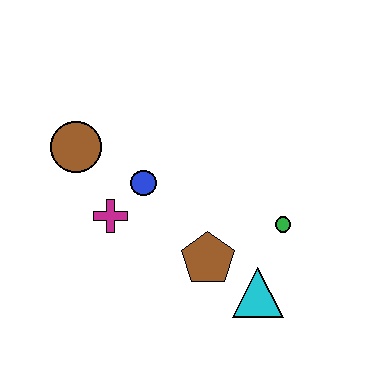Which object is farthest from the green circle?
The brown circle is farthest from the green circle.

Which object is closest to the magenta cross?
The blue circle is closest to the magenta cross.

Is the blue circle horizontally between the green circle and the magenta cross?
Yes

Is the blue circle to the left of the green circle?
Yes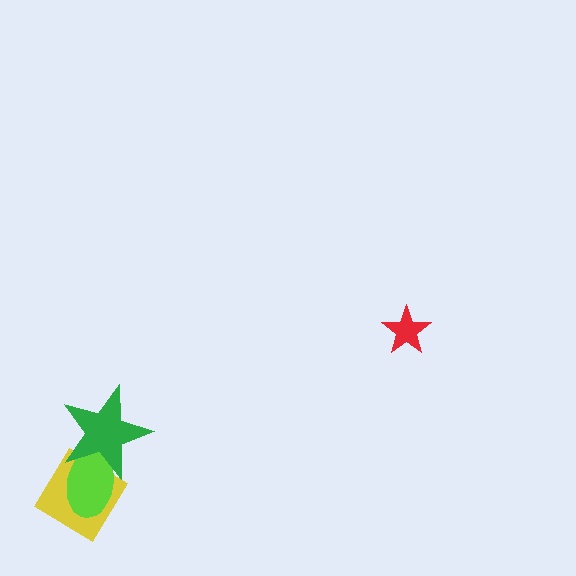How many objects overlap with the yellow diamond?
2 objects overlap with the yellow diamond.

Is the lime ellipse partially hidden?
Yes, it is partially covered by another shape.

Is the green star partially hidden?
No, no other shape covers it.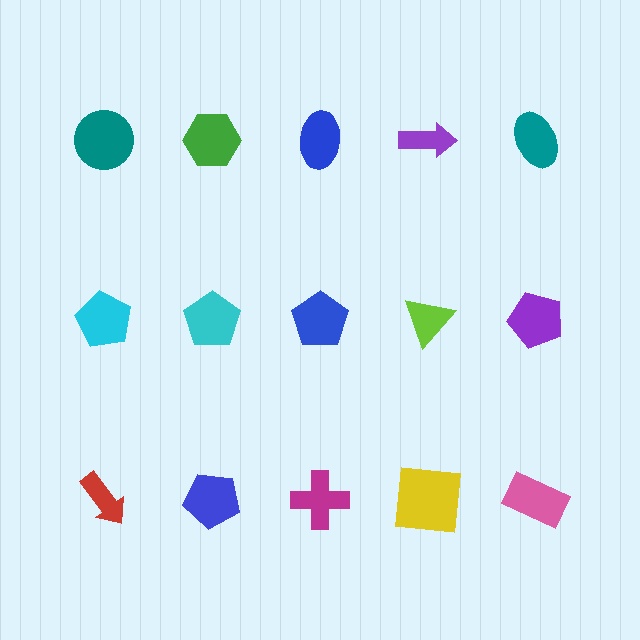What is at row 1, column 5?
A teal ellipse.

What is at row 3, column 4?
A yellow square.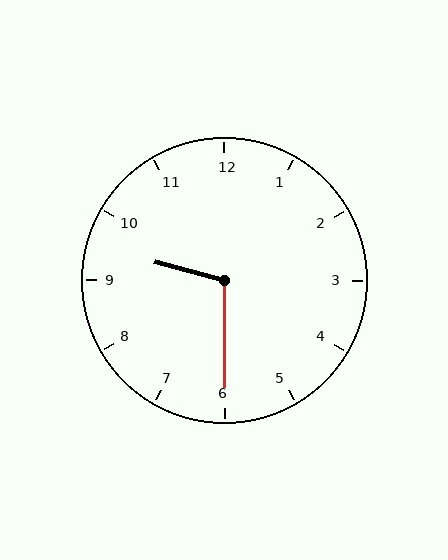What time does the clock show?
9:30.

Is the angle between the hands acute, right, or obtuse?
It is obtuse.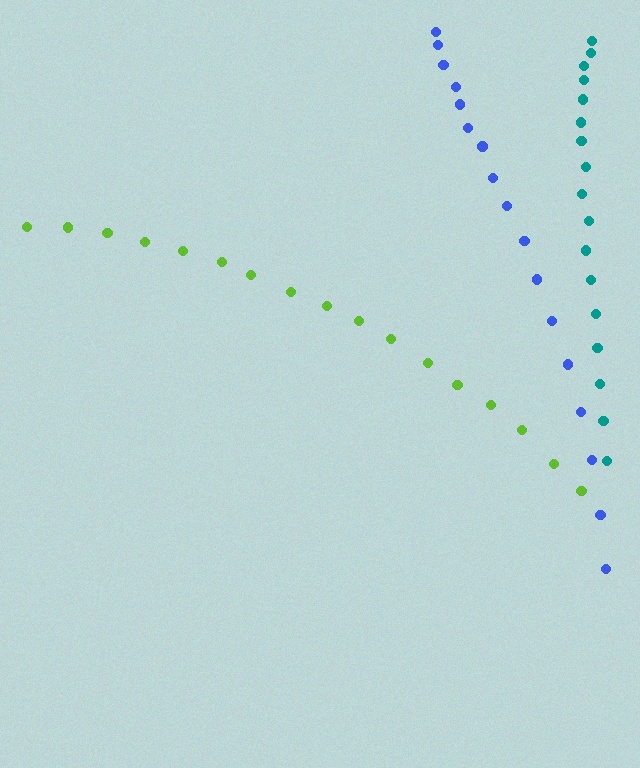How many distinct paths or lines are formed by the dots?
There are 3 distinct paths.